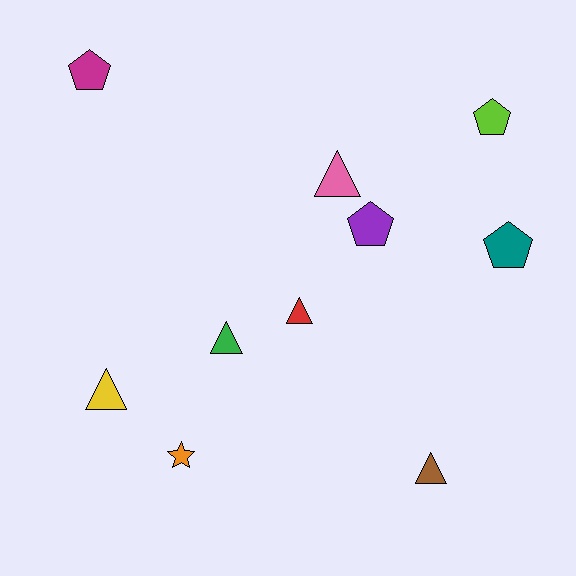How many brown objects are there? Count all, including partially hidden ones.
There is 1 brown object.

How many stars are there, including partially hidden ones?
There is 1 star.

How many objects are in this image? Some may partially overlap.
There are 10 objects.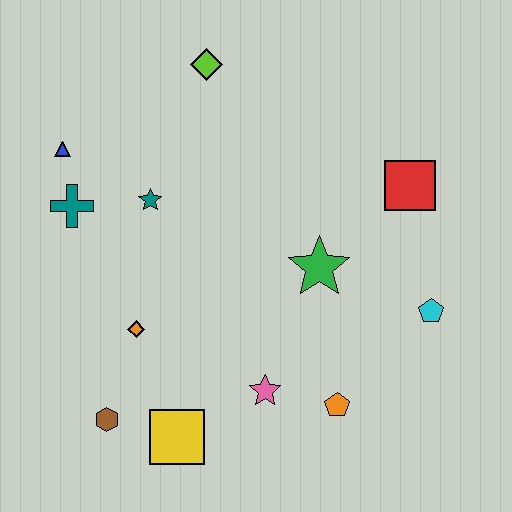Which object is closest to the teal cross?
The blue triangle is closest to the teal cross.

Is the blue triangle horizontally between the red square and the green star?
No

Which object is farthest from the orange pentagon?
The blue triangle is farthest from the orange pentagon.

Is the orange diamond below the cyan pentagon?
Yes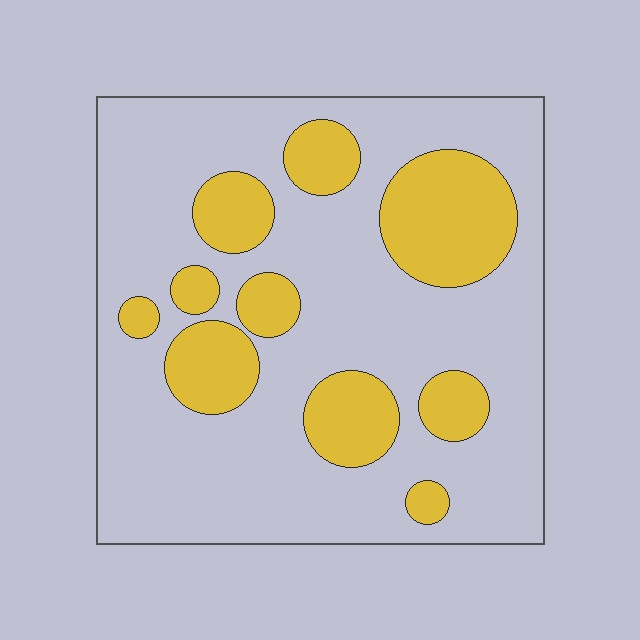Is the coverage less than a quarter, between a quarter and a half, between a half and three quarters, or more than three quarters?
Between a quarter and a half.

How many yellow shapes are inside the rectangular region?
10.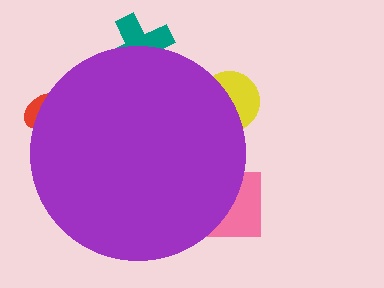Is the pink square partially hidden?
Yes, the pink square is partially hidden behind the purple circle.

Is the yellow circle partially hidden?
Yes, the yellow circle is partially hidden behind the purple circle.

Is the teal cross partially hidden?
Yes, the teal cross is partially hidden behind the purple circle.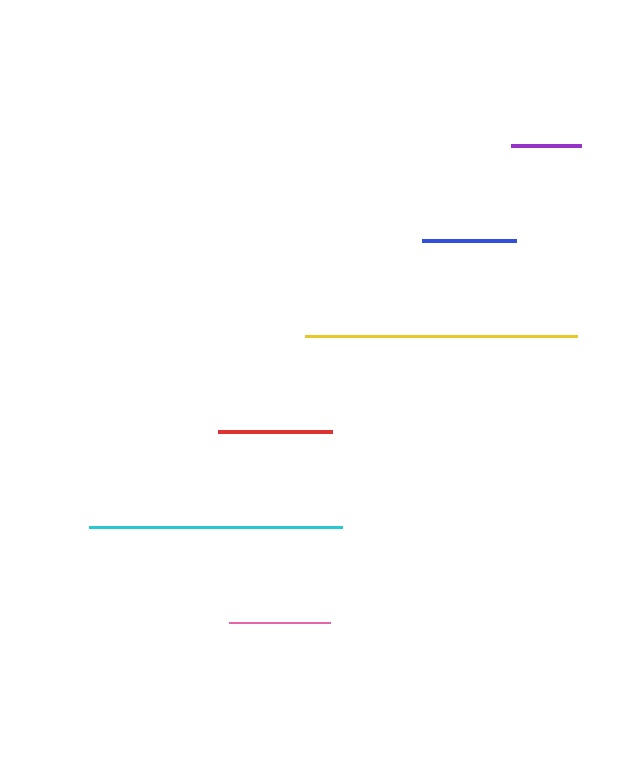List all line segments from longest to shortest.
From longest to shortest: yellow, cyan, red, pink, blue, purple.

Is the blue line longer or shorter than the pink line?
The pink line is longer than the blue line.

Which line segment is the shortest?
The purple line is the shortest at approximately 70 pixels.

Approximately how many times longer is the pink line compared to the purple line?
The pink line is approximately 1.4 times the length of the purple line.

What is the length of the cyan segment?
The cyan segment is approximately 253 pixels long.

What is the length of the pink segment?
The pink segment is approximately 100 pixels long.